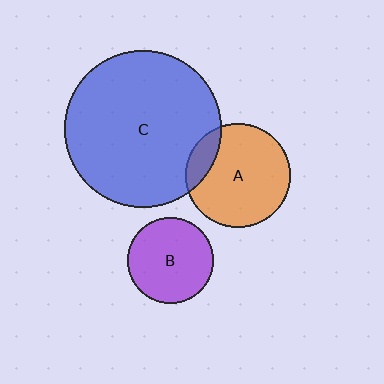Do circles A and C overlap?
Yes.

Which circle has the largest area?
Circle C (blue).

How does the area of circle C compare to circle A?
Approximately 2.2 times.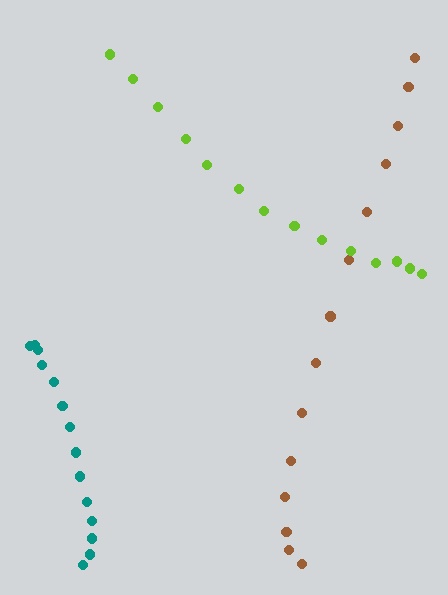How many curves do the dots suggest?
There are 3 distinct paths.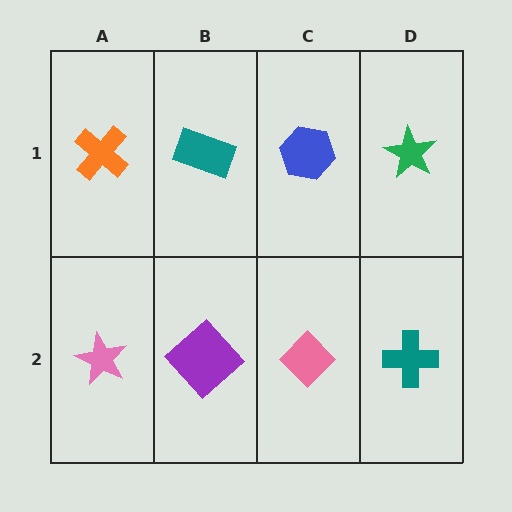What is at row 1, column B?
A teal rectangle.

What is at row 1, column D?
A green star.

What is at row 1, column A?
An orange cross.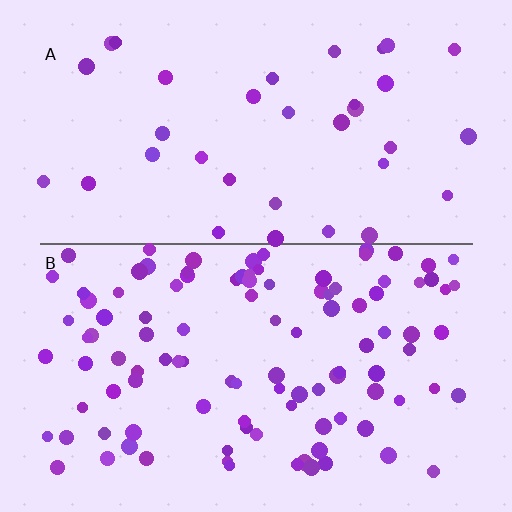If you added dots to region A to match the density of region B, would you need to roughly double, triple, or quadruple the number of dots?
Approximately triple.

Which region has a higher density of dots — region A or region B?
B (the bottom).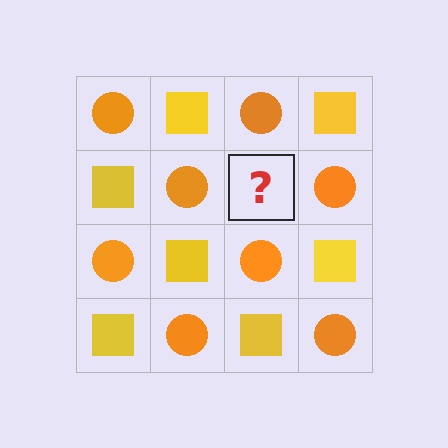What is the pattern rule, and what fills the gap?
The rule is that it alternates orange circle and yellow square in a checkerboard pattern. The gap should be filled with a yellow square.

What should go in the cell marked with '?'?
The missing cell should contain a yellow square.